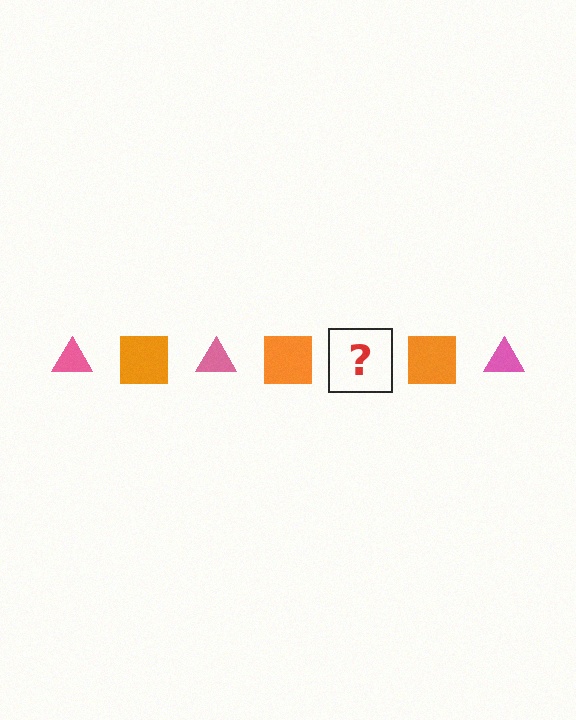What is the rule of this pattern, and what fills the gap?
The rule is that the pattern alternates between pink triangle and orange square. The gap should be filled with a pink triangle.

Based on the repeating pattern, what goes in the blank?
The blank should be a pink triangle.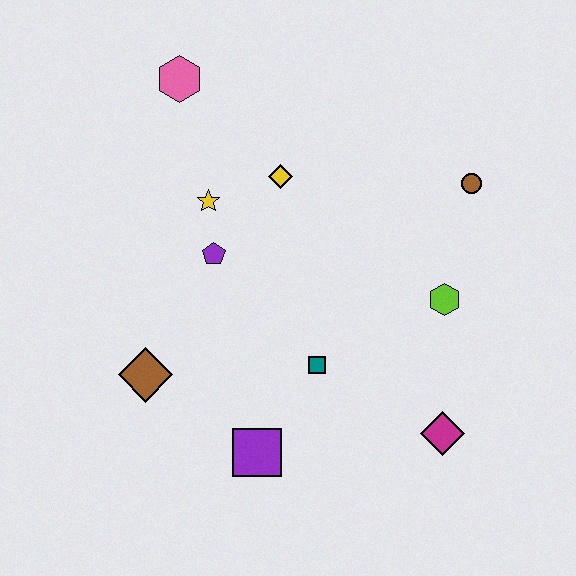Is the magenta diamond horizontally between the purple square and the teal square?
No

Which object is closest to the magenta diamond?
The lime hexagon is closest to the magenta diamond.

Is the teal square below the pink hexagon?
Yes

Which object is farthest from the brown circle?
The brown diamond is farthest from the brown circle.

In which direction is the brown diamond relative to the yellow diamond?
The brown diamond is below the yellow diamond.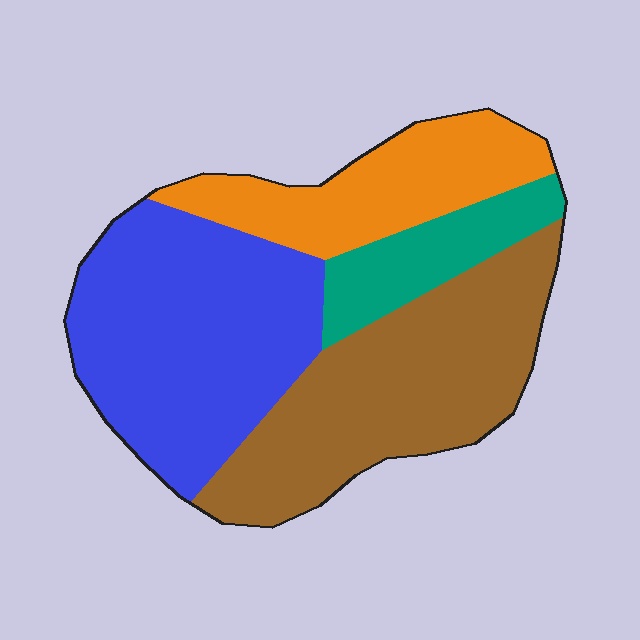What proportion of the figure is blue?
Blue takes up about three eighths (3/8) of the figure.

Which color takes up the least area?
Teal, at roughly 10%.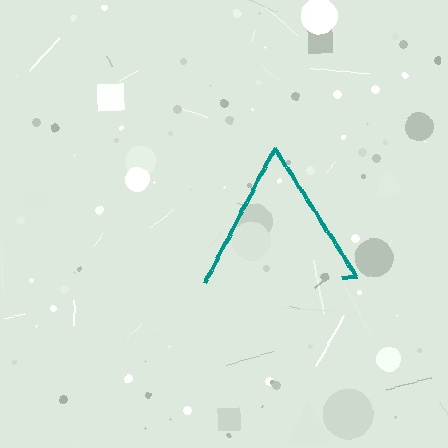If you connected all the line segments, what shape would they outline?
They would outline a triangle.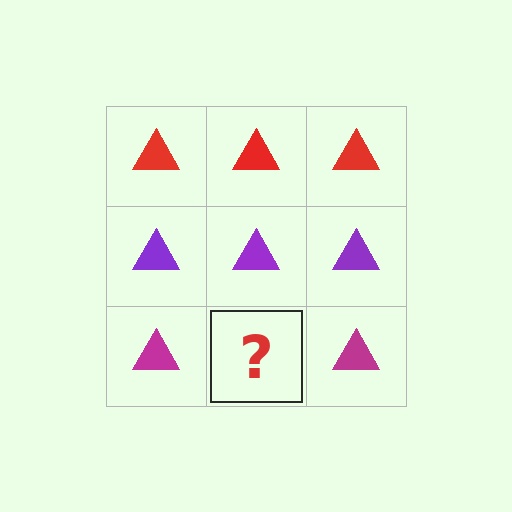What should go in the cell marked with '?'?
The missing cell should contain a magenta triangle.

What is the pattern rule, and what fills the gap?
The rule is that each row has a consistent color. The gap should be filled with a magenta triangle.